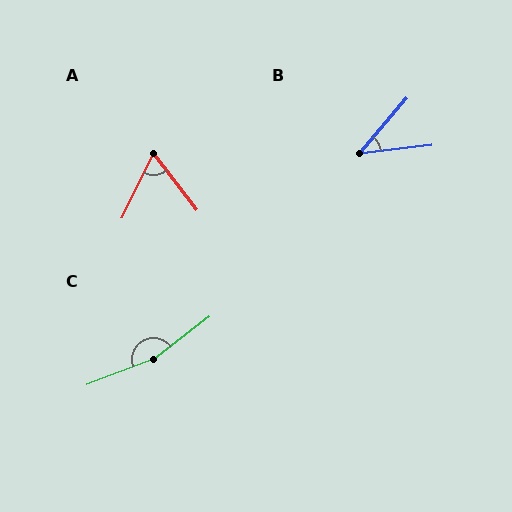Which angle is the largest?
C, at approximately 164 degrees.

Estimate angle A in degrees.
Approximately 63 degrees.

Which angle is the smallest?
B, at approximately 43 degrees.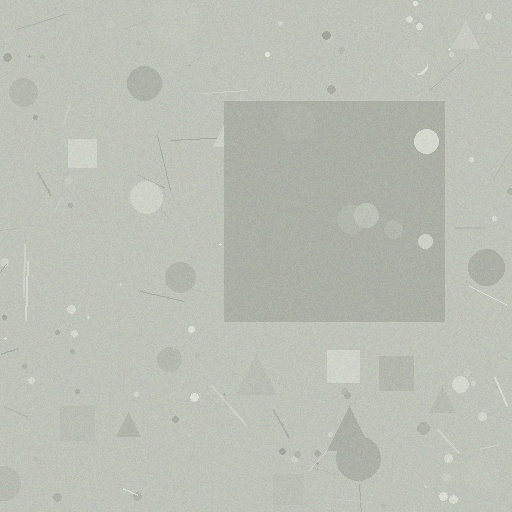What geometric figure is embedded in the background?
A square is embedded in the background.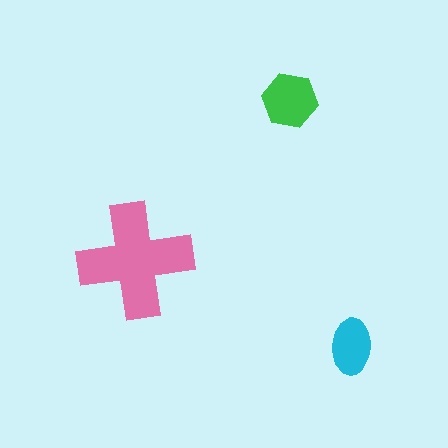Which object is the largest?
The pink cross.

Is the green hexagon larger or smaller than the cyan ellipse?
Larger.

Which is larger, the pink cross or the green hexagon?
The pink cross.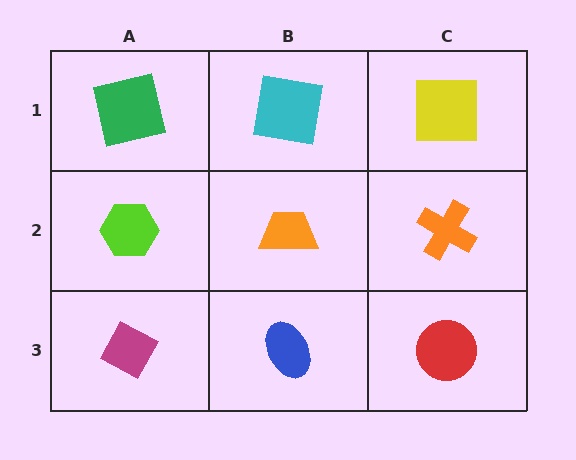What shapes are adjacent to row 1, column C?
An orange cross (row 2, column C), a cyan square (row 1, column B).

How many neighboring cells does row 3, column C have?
2.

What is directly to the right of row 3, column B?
A red circle.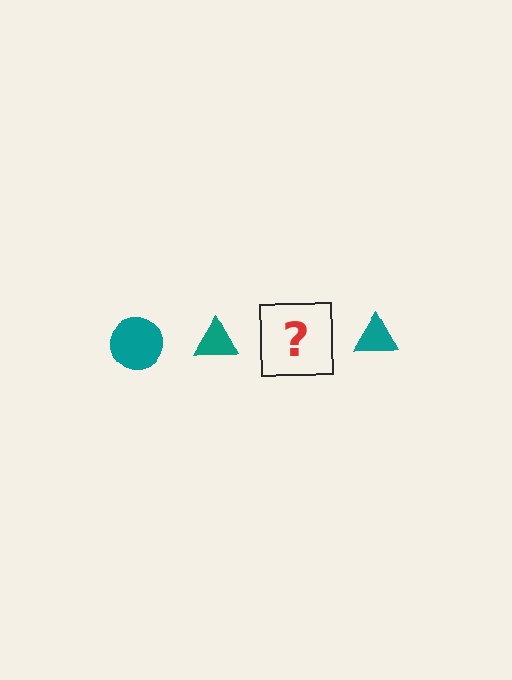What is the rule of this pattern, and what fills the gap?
The rule is that the pattern cycles through circle, triangle shapes in teal. The gap should be filled with a teal circle.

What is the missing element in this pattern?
The missing element is a teal circle.